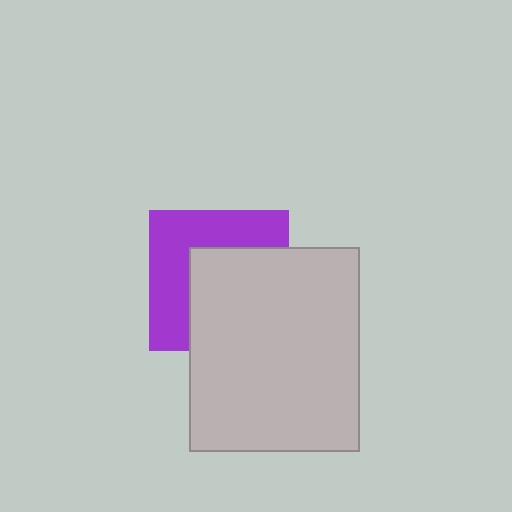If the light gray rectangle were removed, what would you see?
You would see the complete purple square.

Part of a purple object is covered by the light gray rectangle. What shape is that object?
It is a square.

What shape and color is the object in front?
The object in front is a light gray rectangle.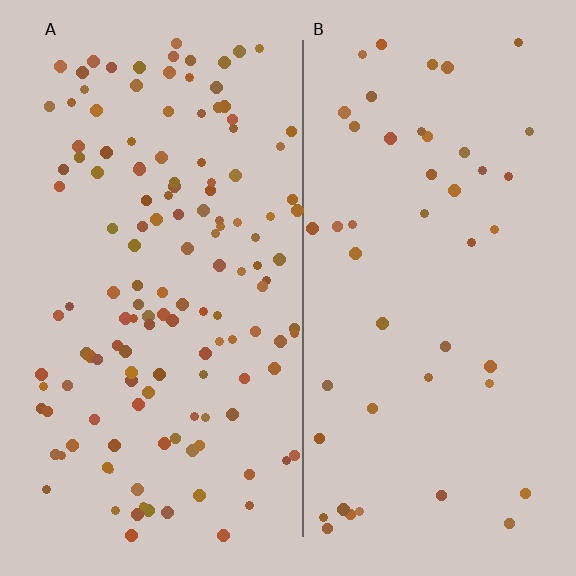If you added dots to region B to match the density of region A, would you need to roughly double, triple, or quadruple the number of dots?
Approximately triple.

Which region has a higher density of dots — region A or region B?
A (the left).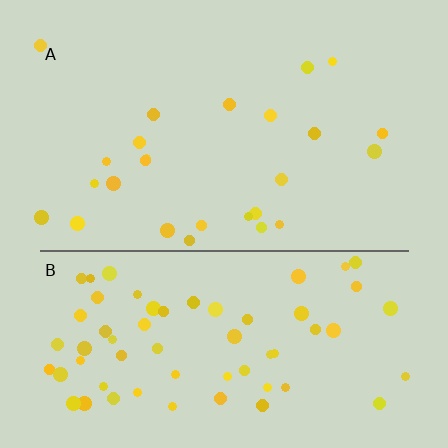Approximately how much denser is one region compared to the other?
Approximately 2.5× — region B over region A.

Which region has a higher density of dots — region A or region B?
B (the bottom).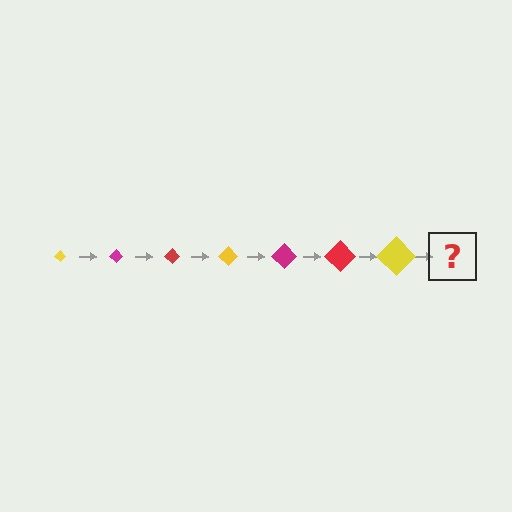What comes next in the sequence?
The next element should be a magenta diamond, larger than the previous one.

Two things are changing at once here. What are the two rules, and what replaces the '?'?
The two rules are that the diamond grows larger each step and the color cycles through yellow, magenta, and red. The '?' should be a magenta diamond, larger than the previous one.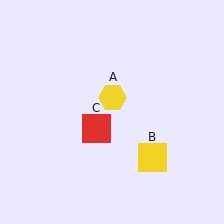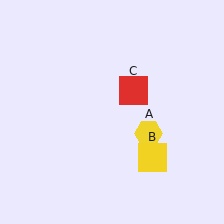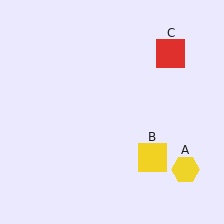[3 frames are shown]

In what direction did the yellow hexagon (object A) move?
The yellow hexagon (object A) moved down and to the right.